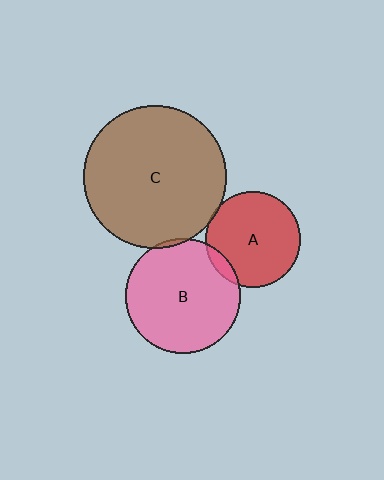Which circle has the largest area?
Circle C (brown).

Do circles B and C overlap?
Yes.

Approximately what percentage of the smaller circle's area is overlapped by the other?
Approximately 5%.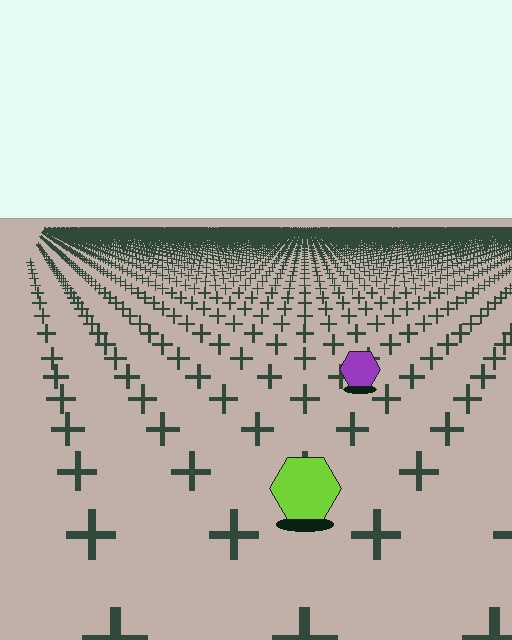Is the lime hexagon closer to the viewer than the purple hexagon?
Yes. The lime hexagon is closer — you can tell from the texture gradient: the ground texture is coarser near it.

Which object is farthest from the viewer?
The purple hexagon is farthest from the viewer. It appears smaller and the ground texture around it is denser.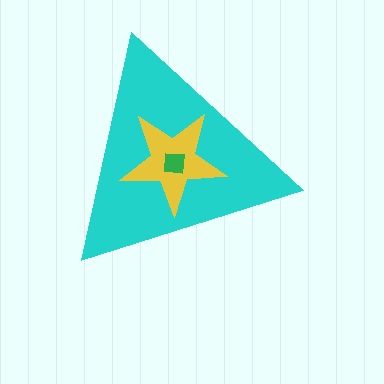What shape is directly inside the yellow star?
The green square.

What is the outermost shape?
The cyan triangle.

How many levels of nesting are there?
3.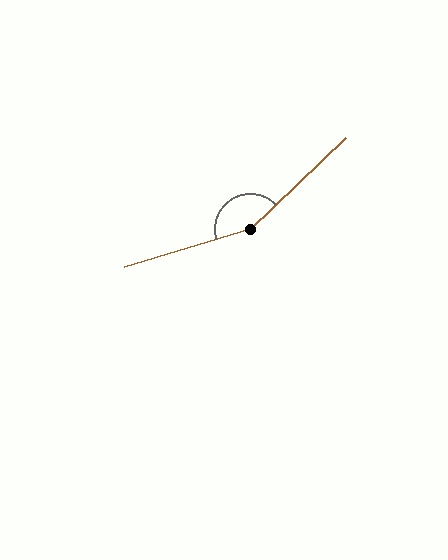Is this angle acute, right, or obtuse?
It is obtuse.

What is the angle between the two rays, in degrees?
Approximately 153 degrees.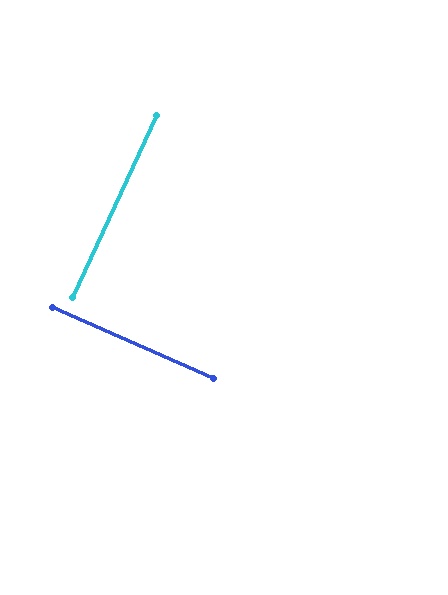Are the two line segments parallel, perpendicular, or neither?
Perpendicular — they meet at approximately 89°.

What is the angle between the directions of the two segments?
Approximately 89 degrees.